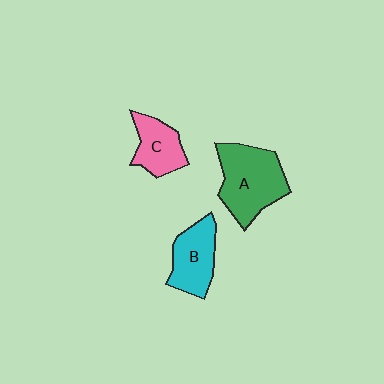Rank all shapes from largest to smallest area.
From largest to smallest: A (green), B (cyan), C (pink).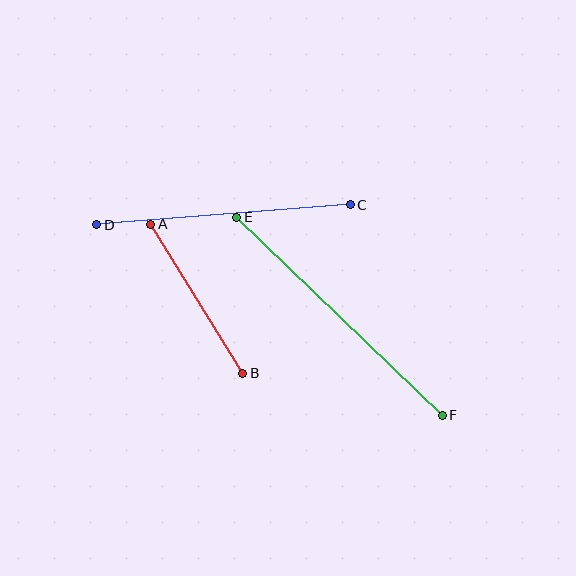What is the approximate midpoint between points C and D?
The midpoint is at approximately (224, 215) pixels.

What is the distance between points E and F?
The distance is approximately 285 pixels.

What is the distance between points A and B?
The distance is approximately 175 pixels.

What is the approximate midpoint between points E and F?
The midpoint is at approximately (340, 316) pixels.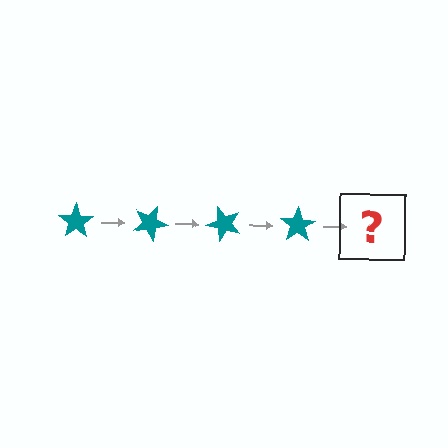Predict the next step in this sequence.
The next step is a teal star rotated 100 degrees.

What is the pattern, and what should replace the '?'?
The pattern is that the star rotates 25 degrees each step. The '?' should be a teal star rotated 100 degrees.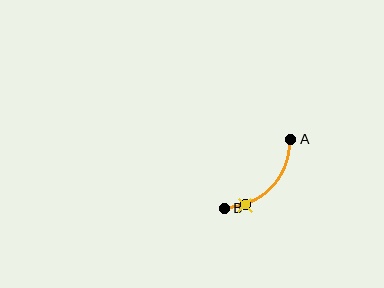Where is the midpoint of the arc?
The arc midpoint is the point on the curve farthest from the straight line joining A and B. It sits below and to the right of that line.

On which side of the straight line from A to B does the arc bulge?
The arc bulges below and to the right of the straight line connecting A and B.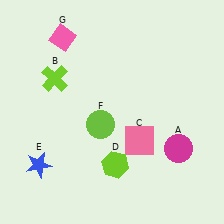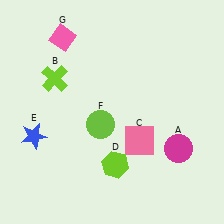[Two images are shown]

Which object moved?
The blue star (E) moved up.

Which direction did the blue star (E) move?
The blue star (E) moved up.